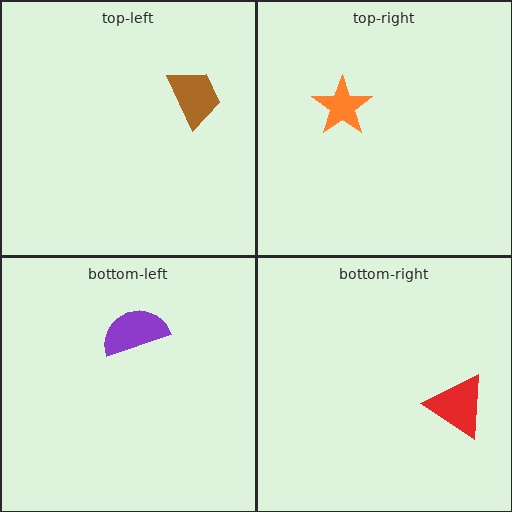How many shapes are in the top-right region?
1.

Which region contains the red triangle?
The bottom-right region.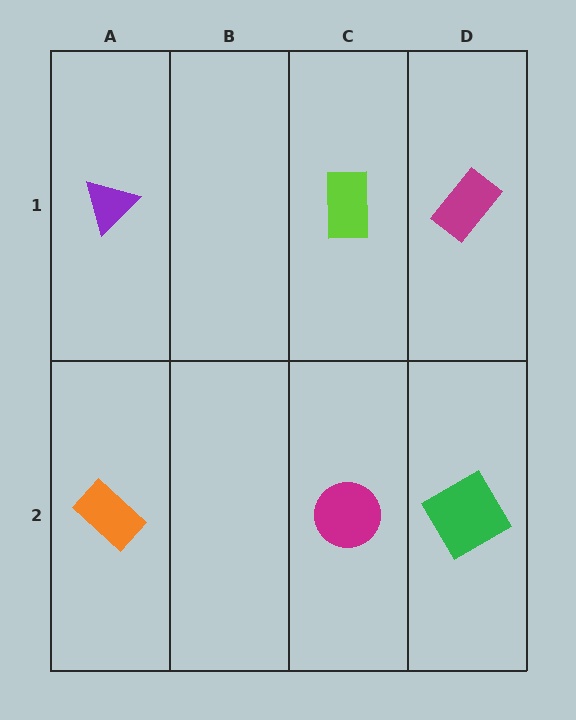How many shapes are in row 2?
3 shapes.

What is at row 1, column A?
A purple triangle.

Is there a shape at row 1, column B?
No, that cell is empty.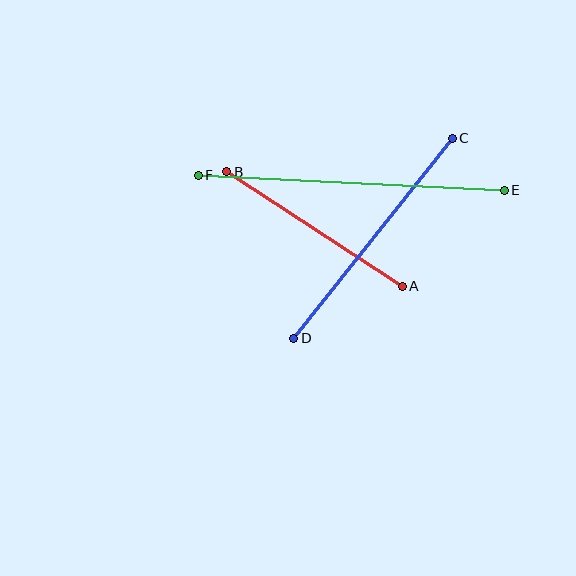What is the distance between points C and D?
The distance is approximately 255 pixels.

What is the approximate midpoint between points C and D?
The midpoint is at approximately (373, 238) pixels.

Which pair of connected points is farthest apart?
Points E and F are farthest apart.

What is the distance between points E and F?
The distance is approximately 306 pixels.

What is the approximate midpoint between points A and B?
The midpoint is at approximately (315, 229) pixels.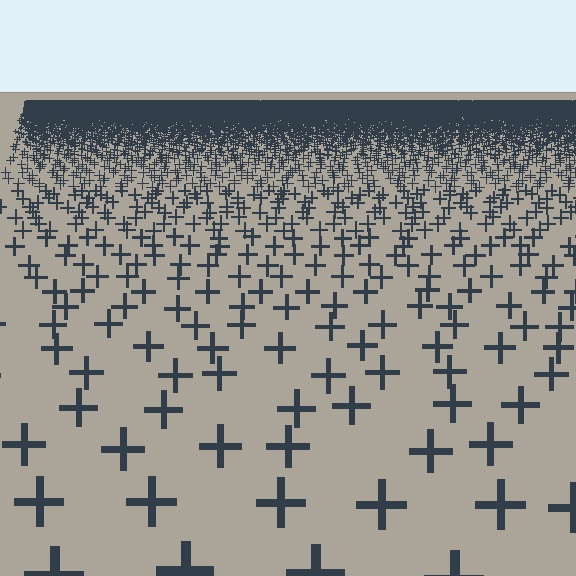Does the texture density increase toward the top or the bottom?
Density increases toward the top.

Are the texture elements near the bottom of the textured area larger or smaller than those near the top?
Larger. Near the bottom, elements are closer to the viewer and appear at a bigger on-screen size.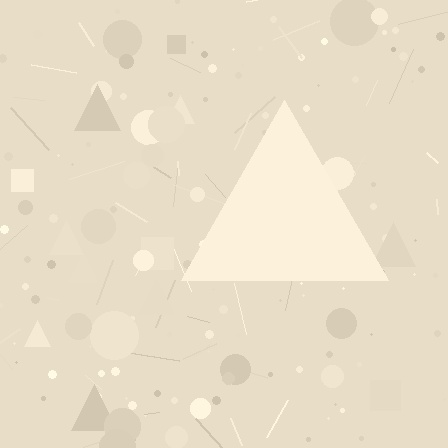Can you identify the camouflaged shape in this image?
The camouflaged shape is a triangle.